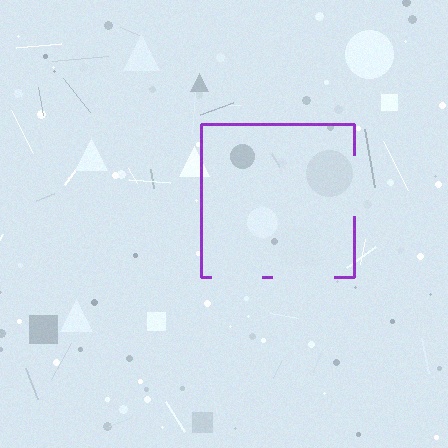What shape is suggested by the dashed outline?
The dashed outline suggests a square.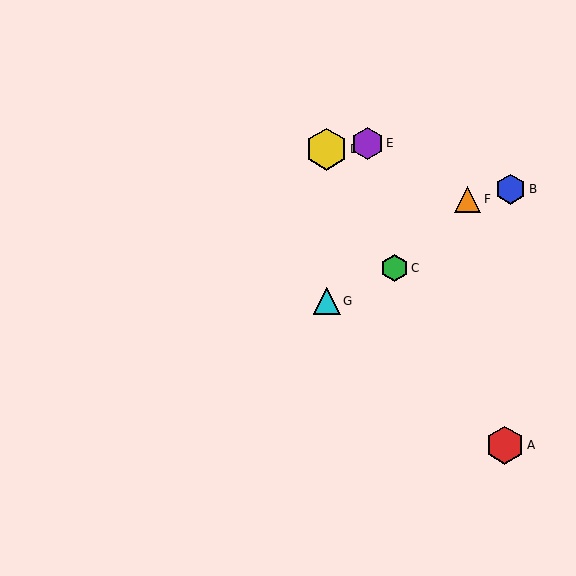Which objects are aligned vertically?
Objects D, G are aligned vertically.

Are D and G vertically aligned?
Yes, both are at x≈327.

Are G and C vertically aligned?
No, G is at x≈327 and C is at x≈394.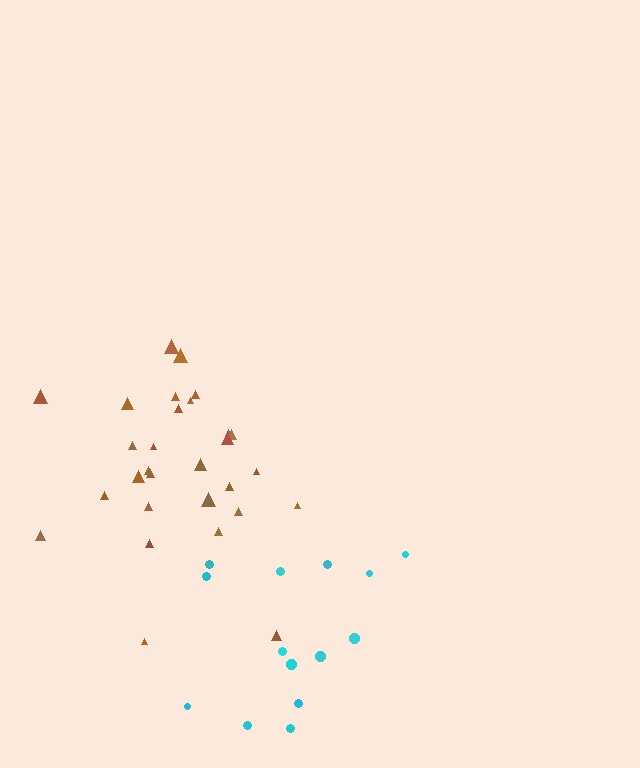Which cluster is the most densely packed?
Brown.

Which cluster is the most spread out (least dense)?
Cyan.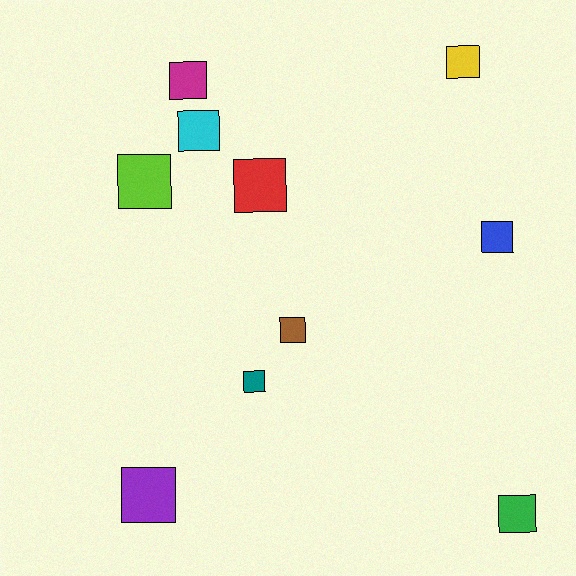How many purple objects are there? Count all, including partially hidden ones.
There is 1 purple object.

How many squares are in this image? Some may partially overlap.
There are 10 squares.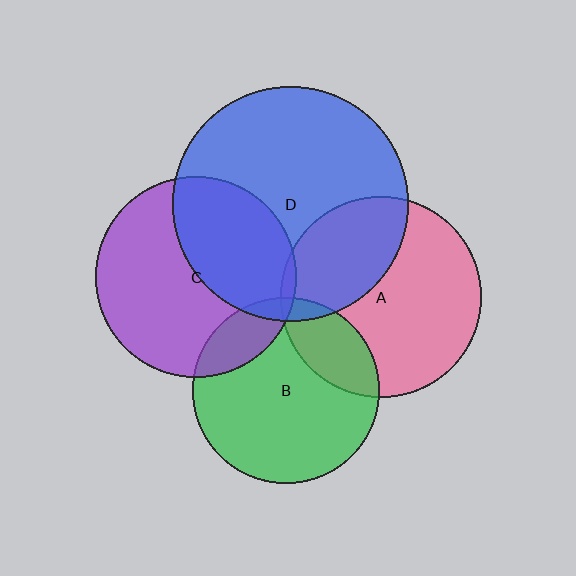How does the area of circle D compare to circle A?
Approximately 1.4 times.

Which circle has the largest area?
Circle D (blue).